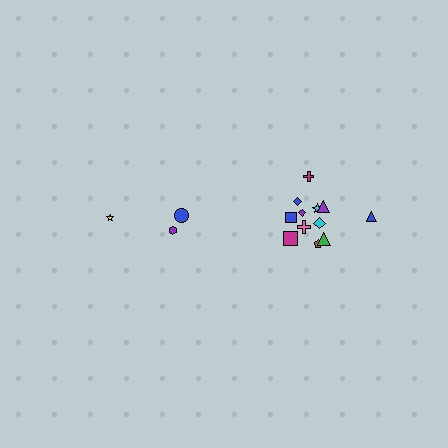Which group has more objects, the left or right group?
The right group.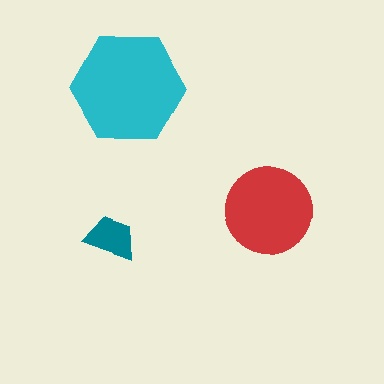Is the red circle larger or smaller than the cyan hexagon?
Smaller.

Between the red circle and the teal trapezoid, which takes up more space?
The red circle.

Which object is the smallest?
The teal trapezoid.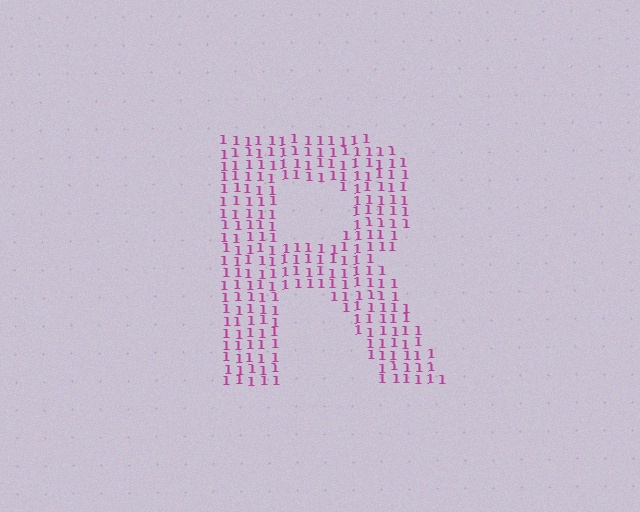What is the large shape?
The large shape is the letter R.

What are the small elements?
The small elements are digit 1's.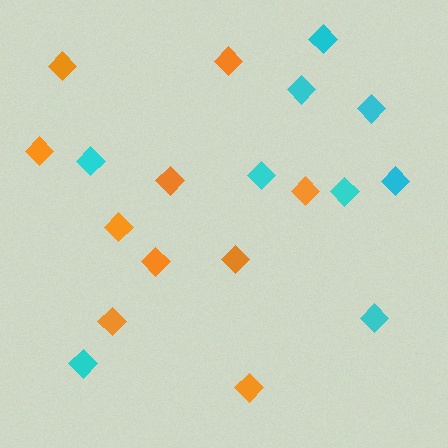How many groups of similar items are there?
There are 2 groups: one group of cyan diamonds (9) and one group of orange diamonds (10).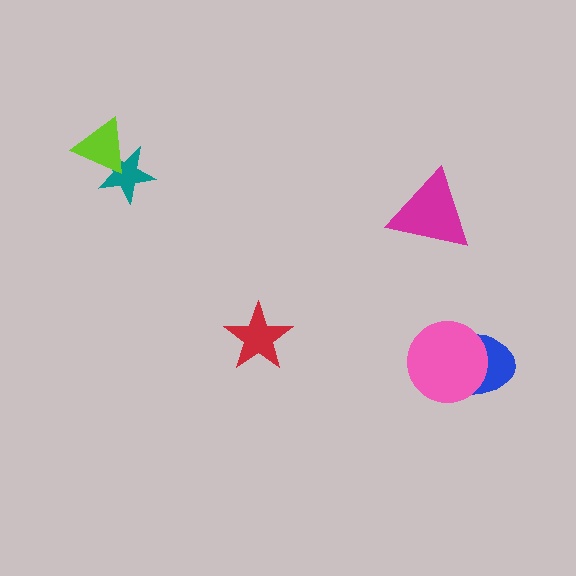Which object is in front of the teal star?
The lime triangle is in front of the teal star.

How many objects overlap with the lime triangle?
1 object overlaps with the lime triangle.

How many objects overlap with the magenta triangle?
0 objects overlap with the magenta triangle.